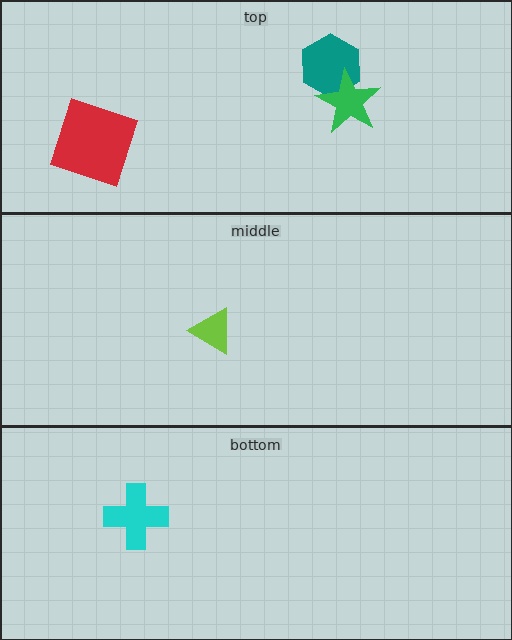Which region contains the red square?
The top region.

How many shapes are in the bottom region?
1.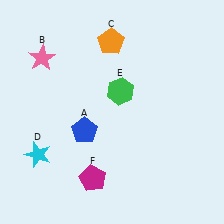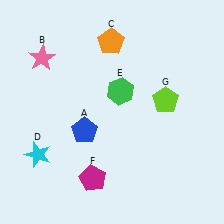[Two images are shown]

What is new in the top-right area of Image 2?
A lime pentagon (G) was added in the top-right area of Image 2.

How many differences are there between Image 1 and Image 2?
There is 1 difference between the two images.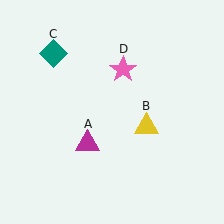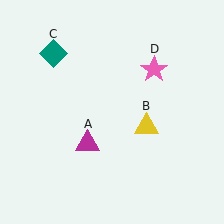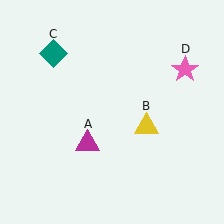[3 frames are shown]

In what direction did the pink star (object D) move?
The pink star (object D) moved right.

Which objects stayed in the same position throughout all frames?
Magenta triangle (object A) and yellow triangle (object B) and teal diamond (object C) remained stationary.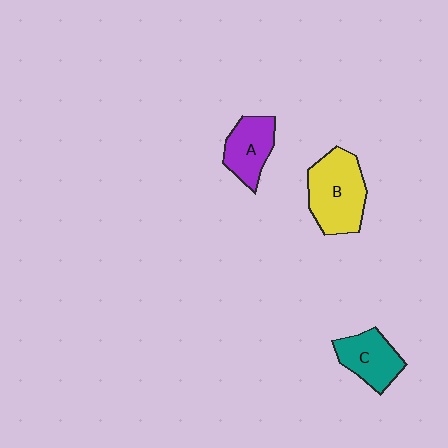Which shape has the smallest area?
Shape A (purple).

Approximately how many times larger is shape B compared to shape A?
Approximately 1.5 times.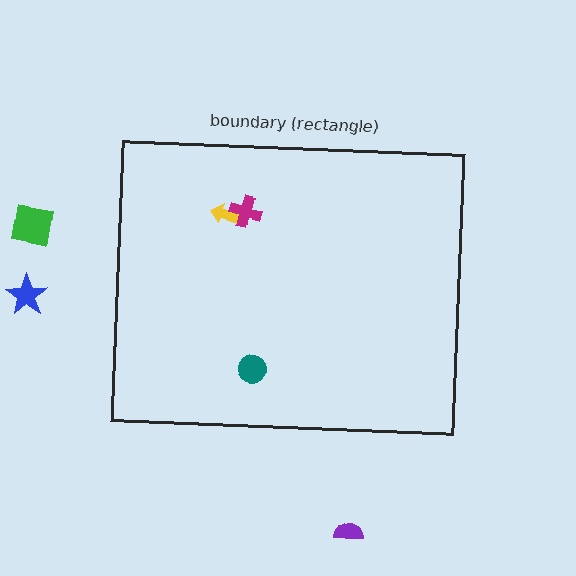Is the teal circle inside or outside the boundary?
Inside.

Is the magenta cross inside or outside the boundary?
Inside.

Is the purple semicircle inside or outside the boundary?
Outside.